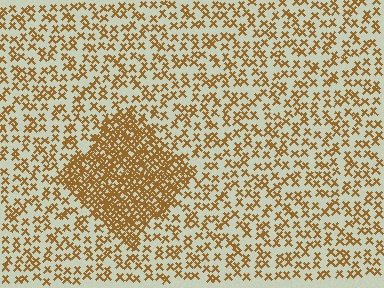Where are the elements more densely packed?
The elements are more densely packed inside the diamond boundary.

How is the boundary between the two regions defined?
The boundary is defined by a change in element density (approximately 2.6x ratio). All elements are the same color, size, and shape.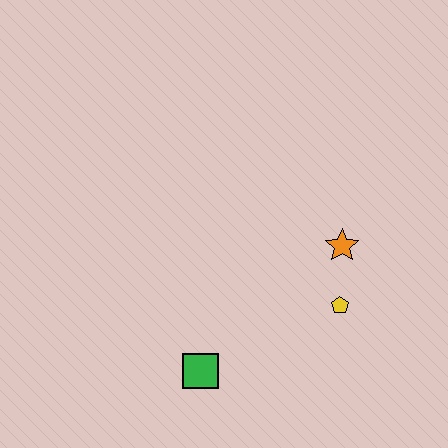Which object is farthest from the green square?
The orange star is farthest from the green square.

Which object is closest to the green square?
The yellow pentagon is closest to the green square.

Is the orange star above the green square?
Yes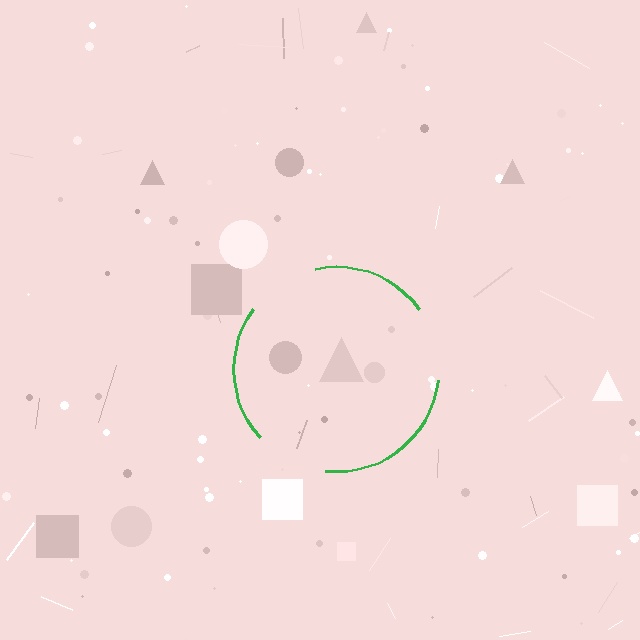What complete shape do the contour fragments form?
The contour fragments form a circle.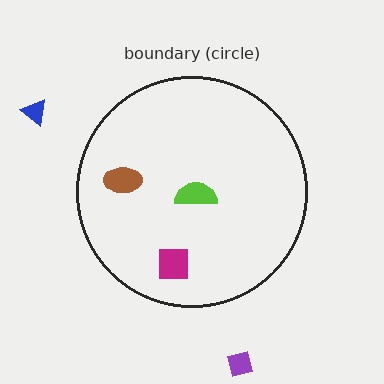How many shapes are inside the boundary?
3 inside, 2 outside.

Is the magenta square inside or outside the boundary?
Inside.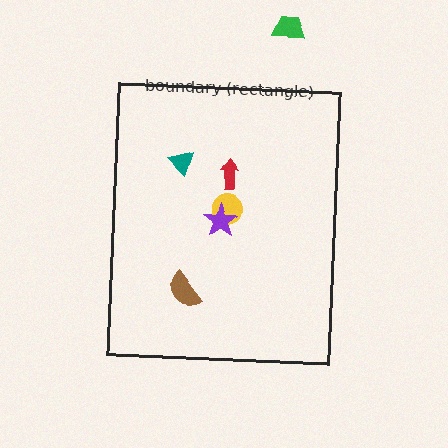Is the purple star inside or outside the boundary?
Inside.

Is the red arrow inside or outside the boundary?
Inside.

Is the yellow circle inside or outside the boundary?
Inside.